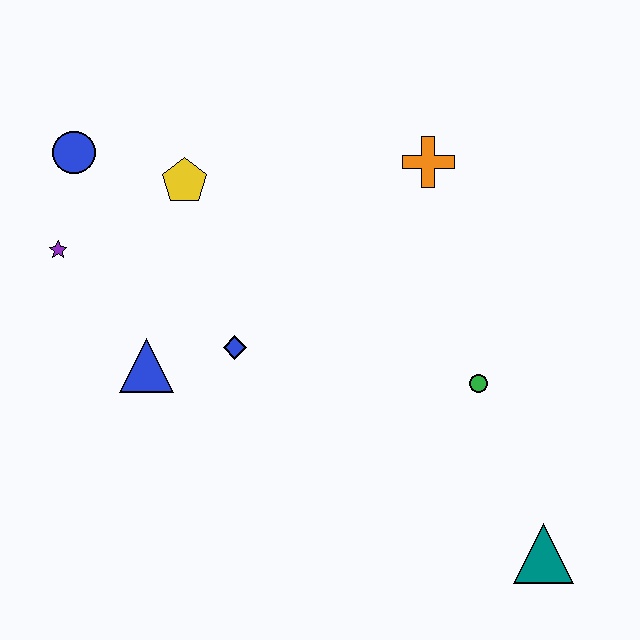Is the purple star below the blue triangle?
No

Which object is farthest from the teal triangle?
The blue circle is farthest from the teal triangle.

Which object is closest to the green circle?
The teal triangle is closest to the green circle.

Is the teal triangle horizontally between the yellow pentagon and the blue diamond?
No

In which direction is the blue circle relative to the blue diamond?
The blue circle is above the blue diamond.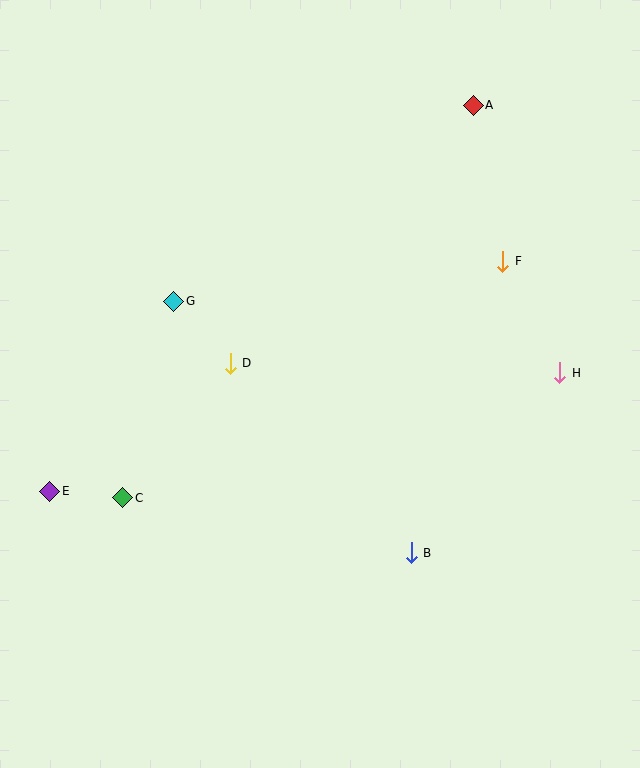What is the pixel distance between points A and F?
The distance between A and F is 159 pixels.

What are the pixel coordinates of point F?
Point F is at (503, 261).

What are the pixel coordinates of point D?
Point D is at (230, 363).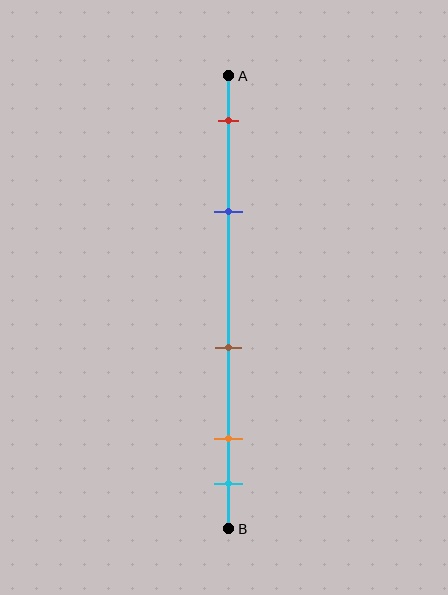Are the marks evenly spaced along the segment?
No, the marks are not evenly spaced.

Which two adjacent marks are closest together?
The orange and cyan marks are the closest adjacent pair.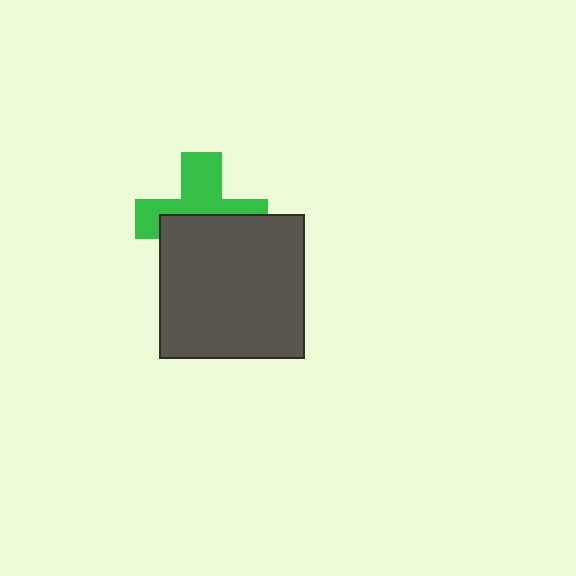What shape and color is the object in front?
The object in front is a dark gray square.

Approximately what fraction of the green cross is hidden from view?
Roughly 51% of the green cross is hidden behind the dark gray square.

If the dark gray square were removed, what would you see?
You would see the complete green cross.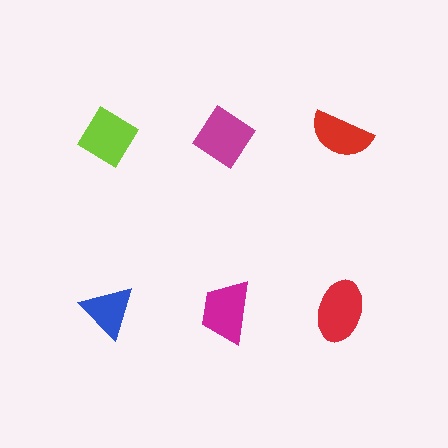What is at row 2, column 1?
A blue triangle.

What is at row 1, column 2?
A magenta diamond.